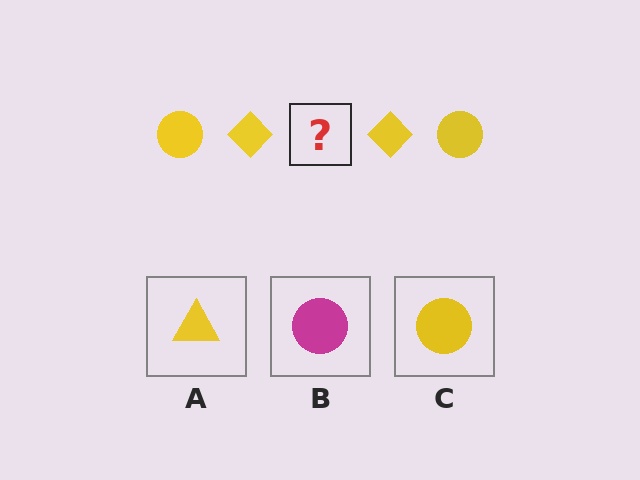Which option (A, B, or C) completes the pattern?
C.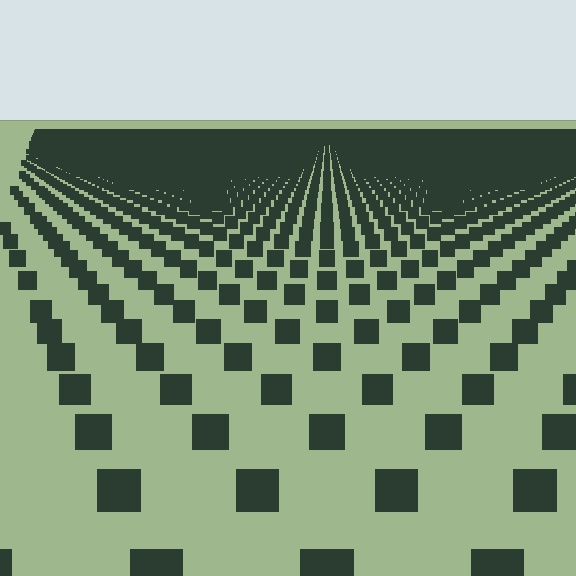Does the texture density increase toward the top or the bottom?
Density increases toward the top.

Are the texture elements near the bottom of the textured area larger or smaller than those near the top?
Larger. Near the bottom, elements are closer to the viewer and appear at a bigger on-screen size.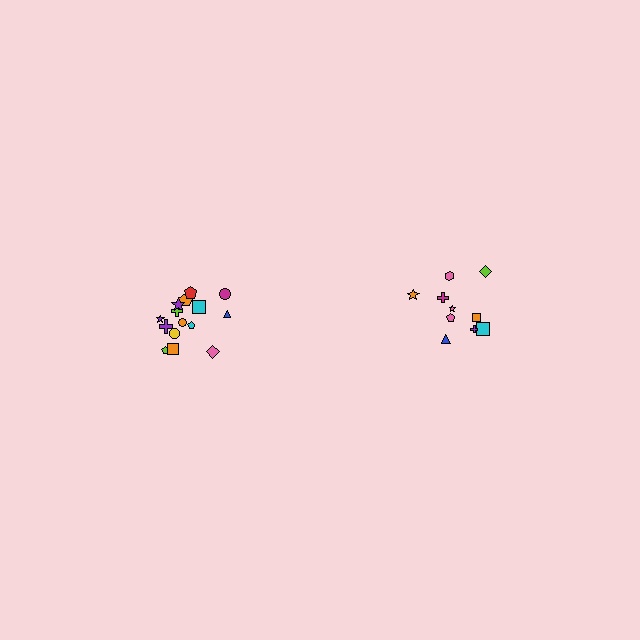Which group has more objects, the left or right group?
The left group.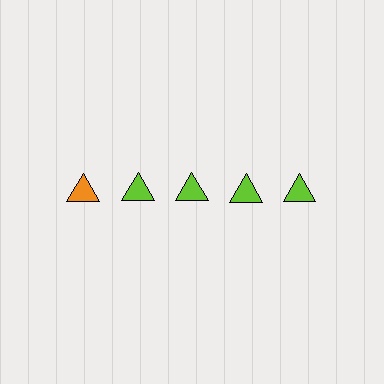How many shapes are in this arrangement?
There are 5 shapes arranged in a grid pattern.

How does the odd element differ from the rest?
It has a different color: orange instead of lime.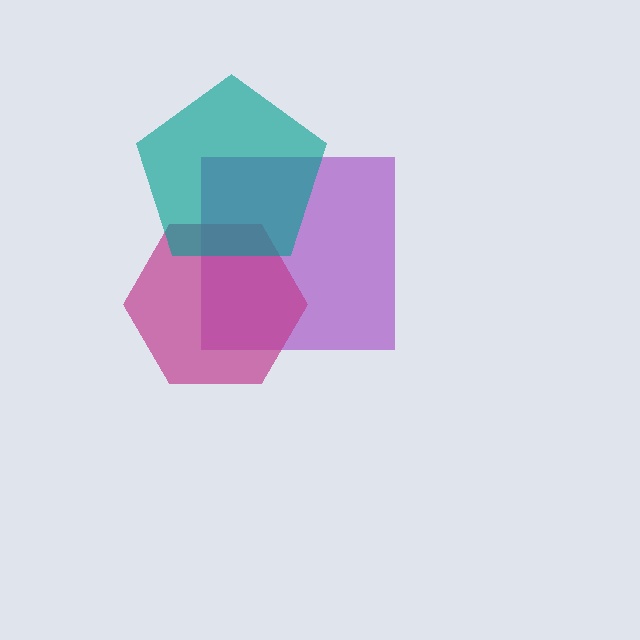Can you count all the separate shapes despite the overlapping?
Yes, there are 3 separate shapes.